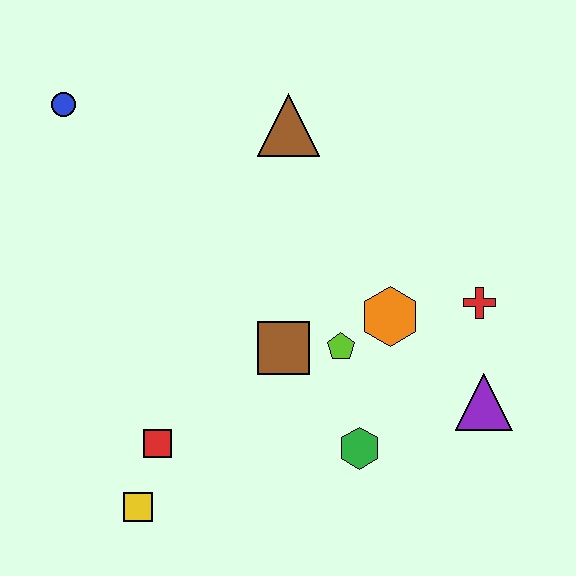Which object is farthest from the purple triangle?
The blue circle is farthest from the purple triangle.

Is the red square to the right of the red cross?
No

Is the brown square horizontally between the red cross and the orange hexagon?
No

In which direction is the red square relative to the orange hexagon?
The red square is to the left of the orange hexagon.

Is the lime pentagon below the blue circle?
Yes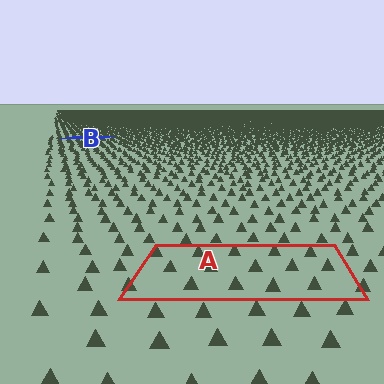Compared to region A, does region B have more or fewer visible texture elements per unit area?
Region B has more texture elements per unit area — they are packed more densely because it is farther away.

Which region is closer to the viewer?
Region A is closer. The texture elements there are larger and more spread out.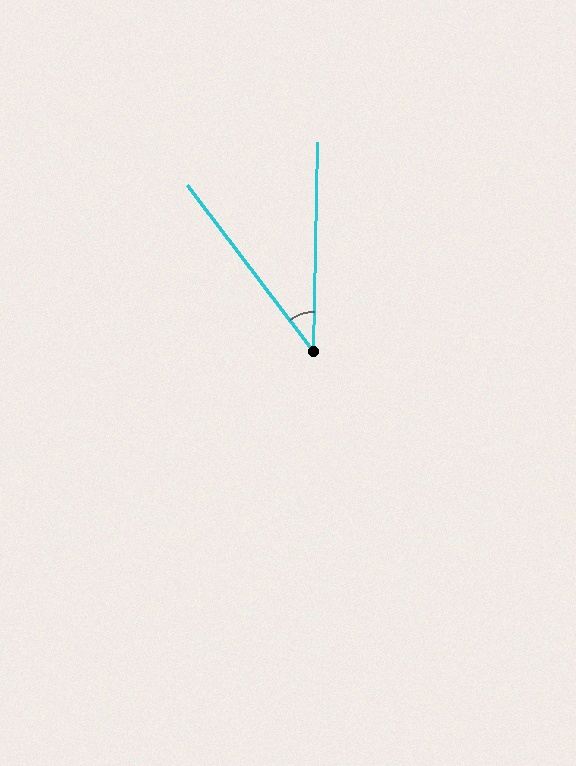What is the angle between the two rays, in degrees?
Approximately 38 degrees.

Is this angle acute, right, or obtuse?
It is acute.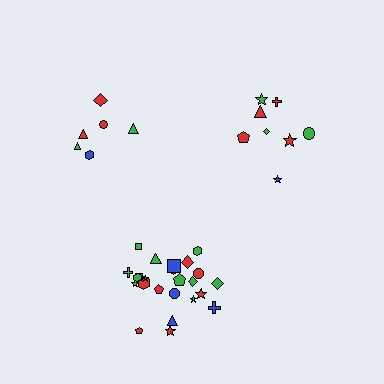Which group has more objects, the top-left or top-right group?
The top-right group.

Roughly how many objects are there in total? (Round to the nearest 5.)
Roughly 40 objects in total.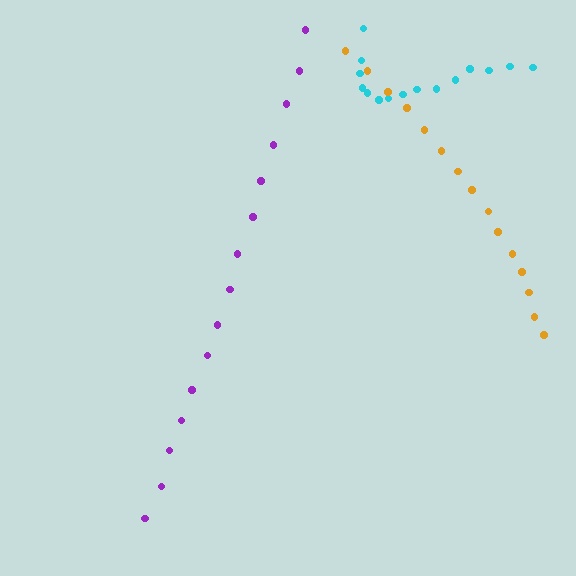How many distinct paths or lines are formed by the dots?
There are 3 distinct paths.